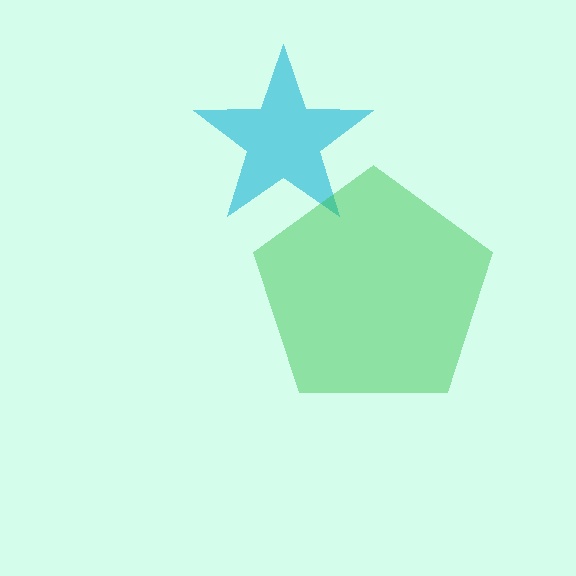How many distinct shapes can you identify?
There are 2 distinct shapes: a cyan star, a green pentagon.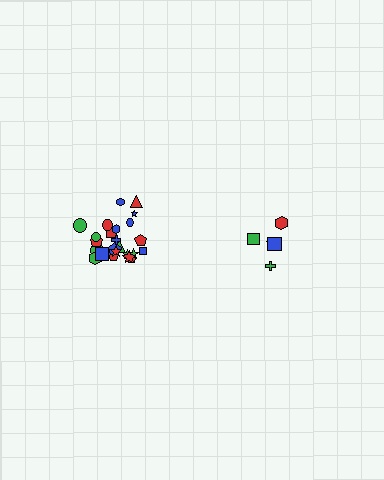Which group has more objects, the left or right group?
The left group.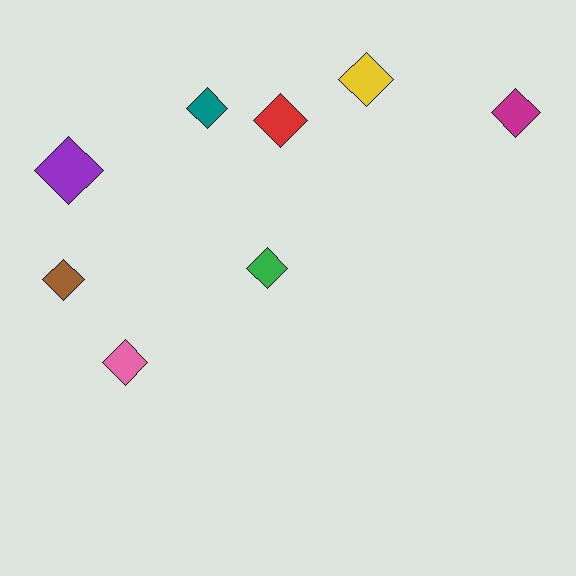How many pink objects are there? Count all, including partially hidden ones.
There is 1 pink object.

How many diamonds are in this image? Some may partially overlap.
There are 8 diamonds.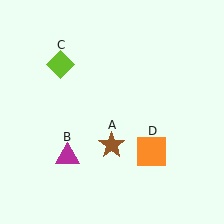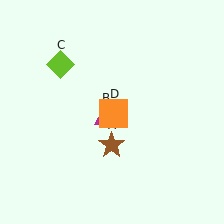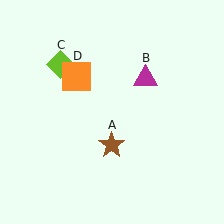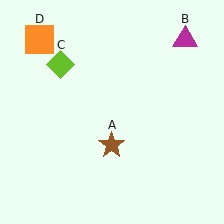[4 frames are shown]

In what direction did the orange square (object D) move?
The orange square (object D) moved up and to the left.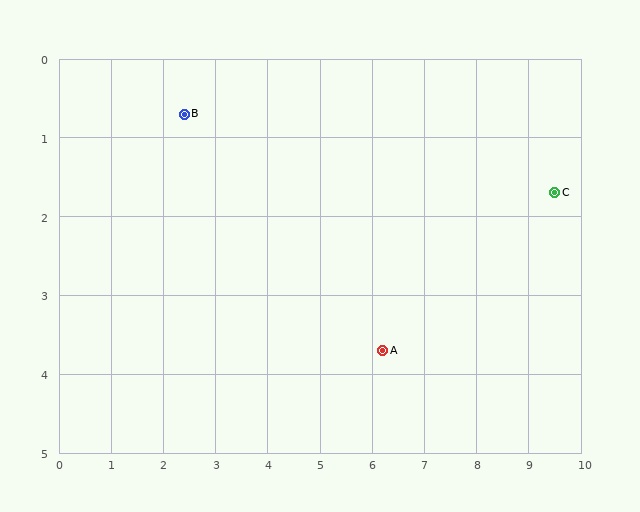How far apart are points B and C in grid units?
Points B and C are about 7.2 grid units apart.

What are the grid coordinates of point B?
Point B is at approximately (2.4, 0.7).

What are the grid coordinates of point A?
Point A is at approximately (6.2, 3.7).